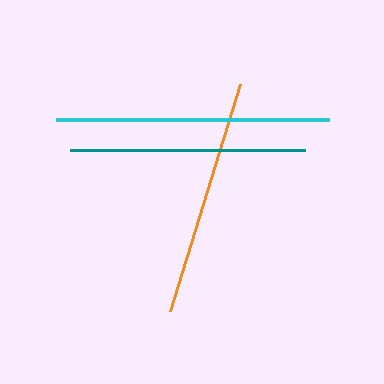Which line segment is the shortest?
The teal line is the shortest at approximately 235 pixels.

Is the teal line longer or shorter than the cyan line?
The cyan line is longer than the teal line.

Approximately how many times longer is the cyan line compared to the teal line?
The cyan line is approximately 1.2 times the length of the teal line.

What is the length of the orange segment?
The orange segment is approximately 238 pixels long.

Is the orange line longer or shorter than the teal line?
The orange line is longer than the teal line.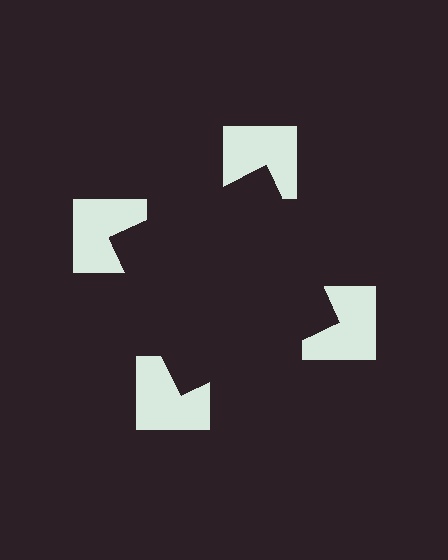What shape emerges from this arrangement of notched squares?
An illusory square — its edges are inferred from the aligned wedge cuts in the notched squares, not physically drawn.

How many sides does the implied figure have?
4 sides.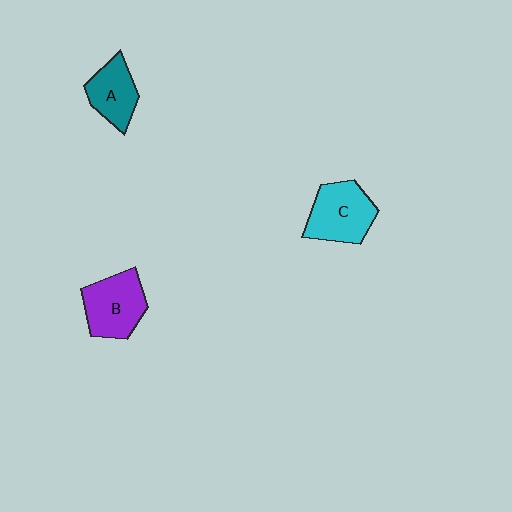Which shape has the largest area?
Shape C (cyan).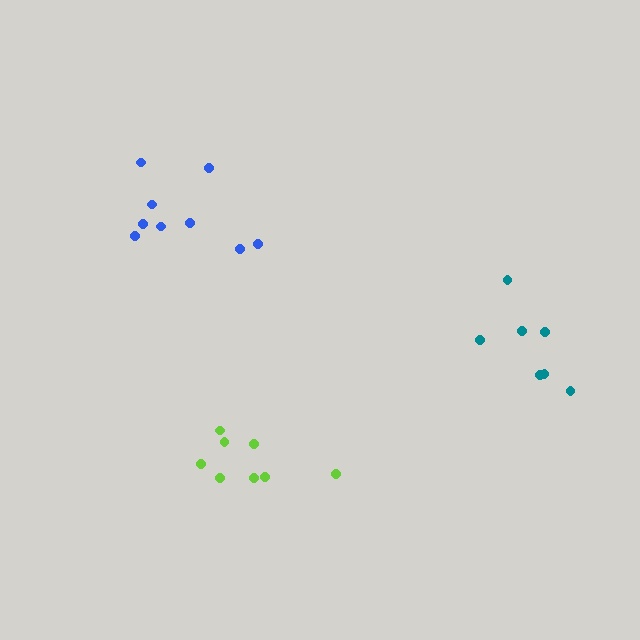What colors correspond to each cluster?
The clusters are colored: lime, teal, blue.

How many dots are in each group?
Group 1: 8 dots, Group 2: 7 dots, Group 3: 9 dots (24 total).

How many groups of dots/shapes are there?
There are 3 groups.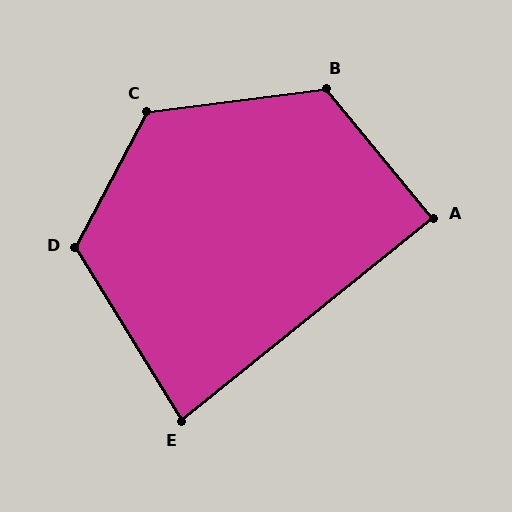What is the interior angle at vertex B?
Approximately 122 degrees (obtuse).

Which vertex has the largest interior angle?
C, at approximately 125 degrees.